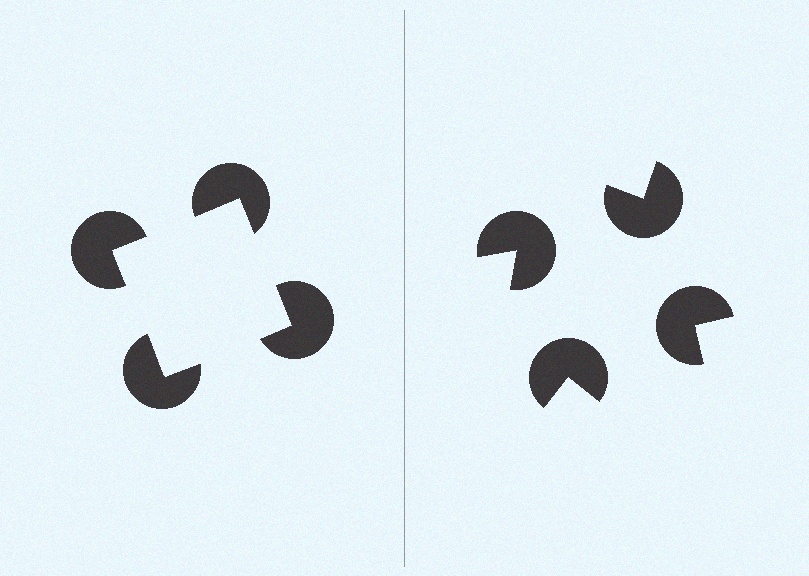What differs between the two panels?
The pac-man discs are positioned identically on both sides; only the wedge orientations differ. On the left they align to a square; on the right they are misaligned.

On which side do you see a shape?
An illusory square appears on the left side. On the right side the wedge cuts are rotated, so no coherent shape forms.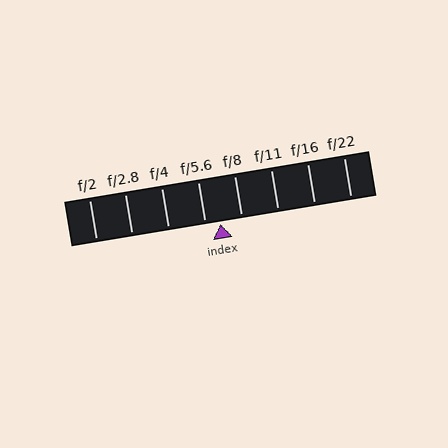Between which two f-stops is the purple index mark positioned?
The index mark is between f/5.6 and f/8.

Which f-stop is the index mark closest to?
The index mark is closest to f/5.6.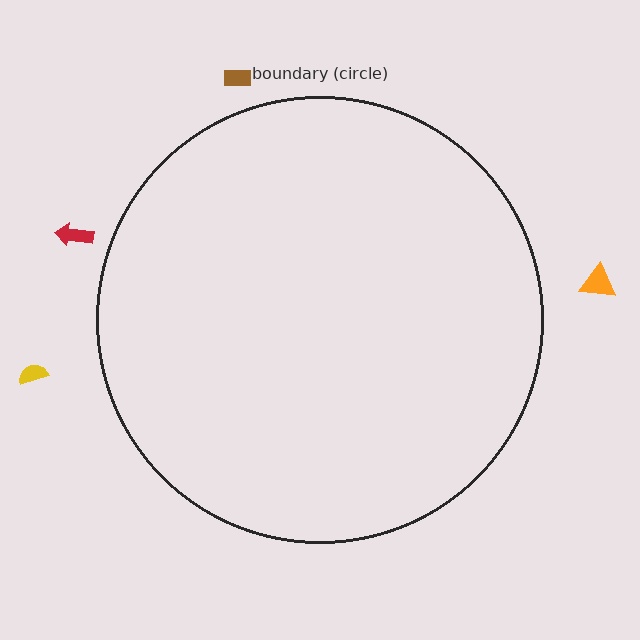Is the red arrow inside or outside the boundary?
Outside.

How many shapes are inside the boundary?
0 inside, 4 outside.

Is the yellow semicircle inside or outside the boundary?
Outside.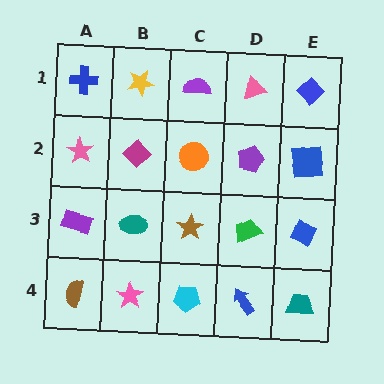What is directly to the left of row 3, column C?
A teal ellipse.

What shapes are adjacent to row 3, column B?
A magenta diamond (row 2, column B), a pink star (row 4, column B), a purple rectangle (row 3, column A), a brown star (row 3, column C).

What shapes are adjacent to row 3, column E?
A blue square (row 2, column E), a teal trapezoid (row 4, column E), a green trapezoid (row 3, column D).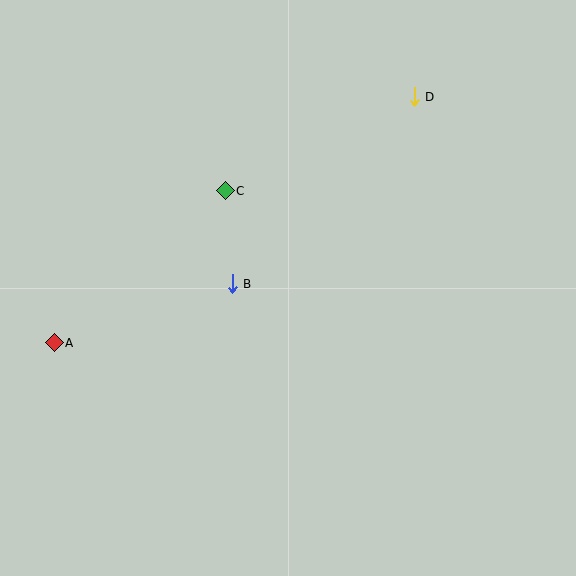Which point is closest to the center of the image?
Point B at (232, 284) is closest to the center.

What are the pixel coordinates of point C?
Point C is at (225, 191).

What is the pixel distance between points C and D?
The distance between C and D is 211 pixels.